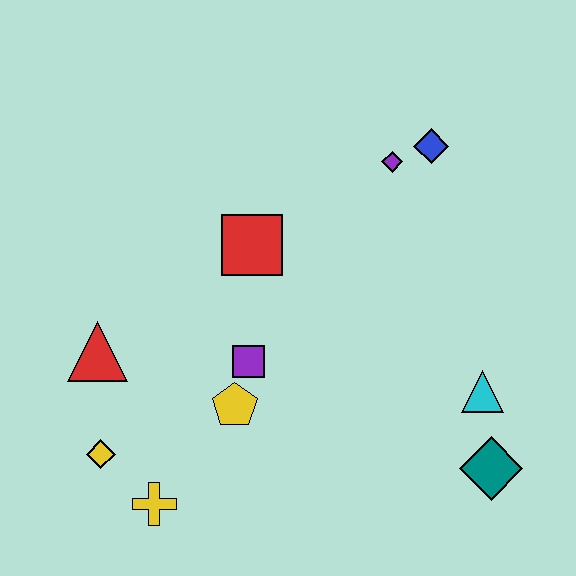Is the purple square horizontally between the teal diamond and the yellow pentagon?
Yes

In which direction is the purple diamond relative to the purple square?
The purple diamond is above the purple square.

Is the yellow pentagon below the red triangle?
Yes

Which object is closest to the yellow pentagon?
The purple square is closest to the yellow pentagon.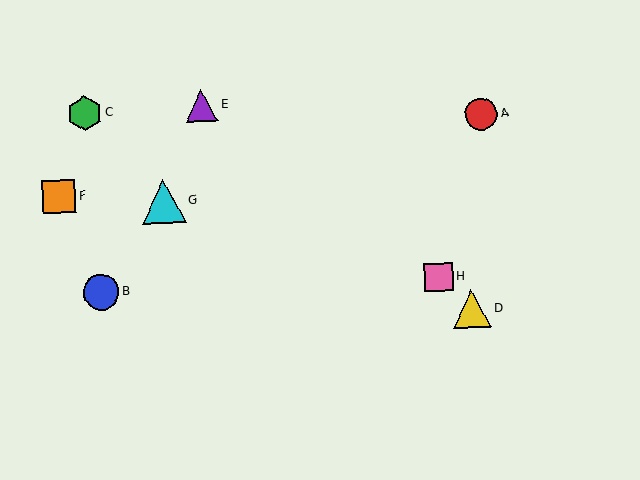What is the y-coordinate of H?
Object H is at y≈277.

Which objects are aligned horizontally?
Objects B, H are aligned horizontally.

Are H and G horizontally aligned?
No, H is at y≈277 and G is at y≈201.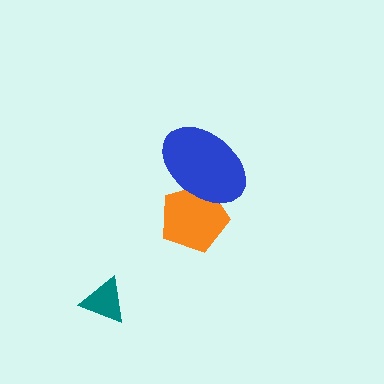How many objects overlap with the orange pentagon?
1 object overlaps with the orange pentagon.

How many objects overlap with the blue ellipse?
1 object overlaps with the blue ellipse.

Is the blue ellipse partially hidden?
No, no other shape covers it.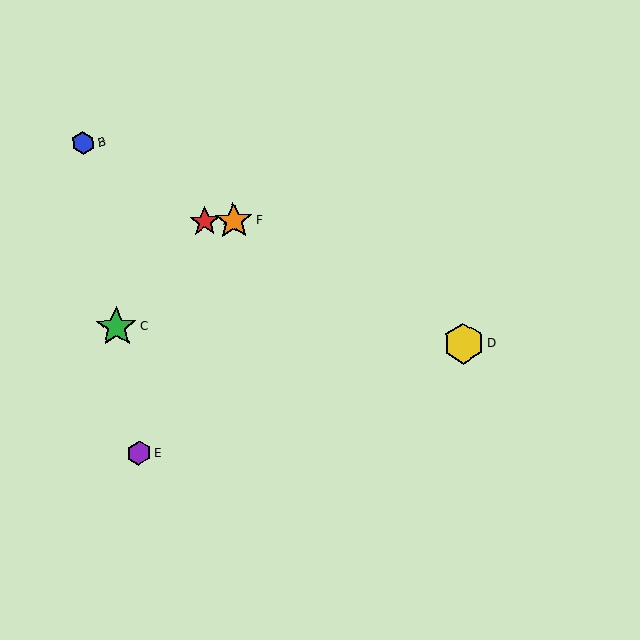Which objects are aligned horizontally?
Objects A, F are aligned horizontally.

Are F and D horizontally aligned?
No, F is at y≈221 and D is at y≈344.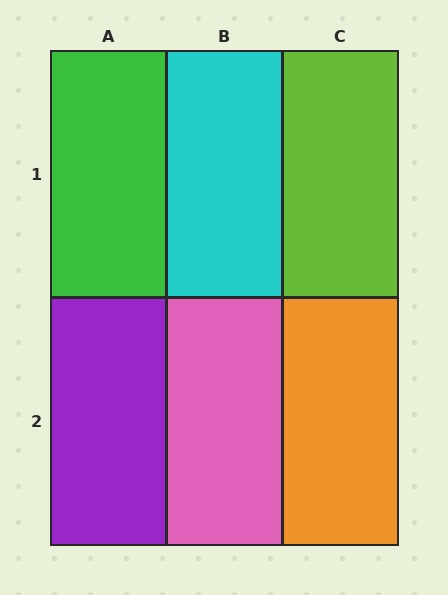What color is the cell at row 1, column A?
Green.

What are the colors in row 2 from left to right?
Purple, pink, orange.